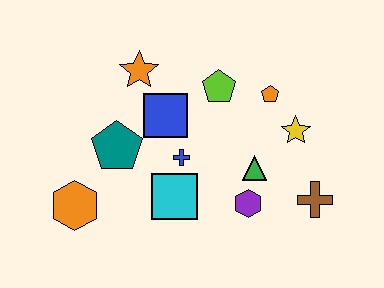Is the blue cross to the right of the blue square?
Yes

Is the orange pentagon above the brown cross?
Yes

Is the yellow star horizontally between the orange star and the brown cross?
Yes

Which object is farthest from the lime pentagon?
The orange hexagon is farthest from the lime pentagon.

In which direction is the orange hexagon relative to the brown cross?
The orange hexagon is to the left of the brown cross.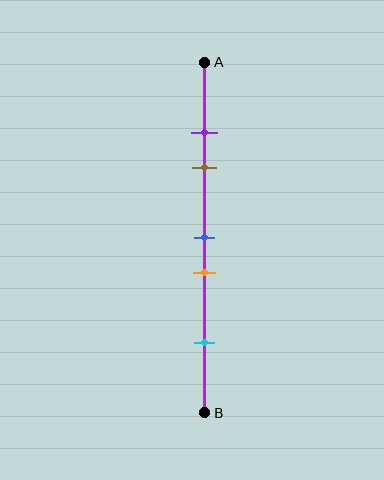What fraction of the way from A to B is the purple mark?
The purple mark is approximately 20% (0.2) of the way from A to B.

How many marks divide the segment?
There are 5 marks dividing the segment.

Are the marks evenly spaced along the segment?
No, the marks are not evenly spaced.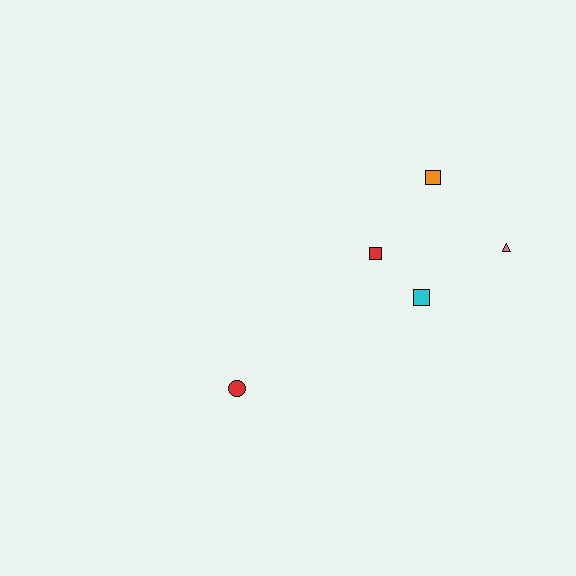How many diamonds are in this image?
There are no diamonds.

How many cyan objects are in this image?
There is 1 cyan object.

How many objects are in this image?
There are 5 objects.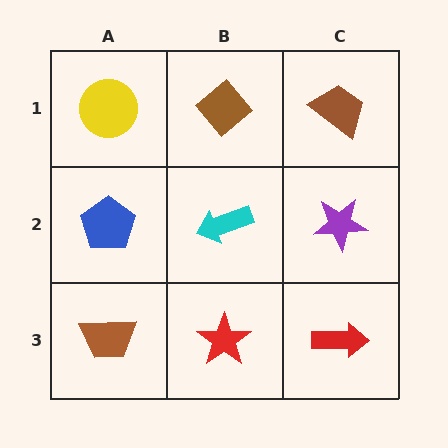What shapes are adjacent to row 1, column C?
A purple star (row 2, column C), a brown diamond (row 1, column B).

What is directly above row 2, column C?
A brown trapezoid.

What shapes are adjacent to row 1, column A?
A blue pentagon (row 2, column A), a brown diamond (row 1, column B).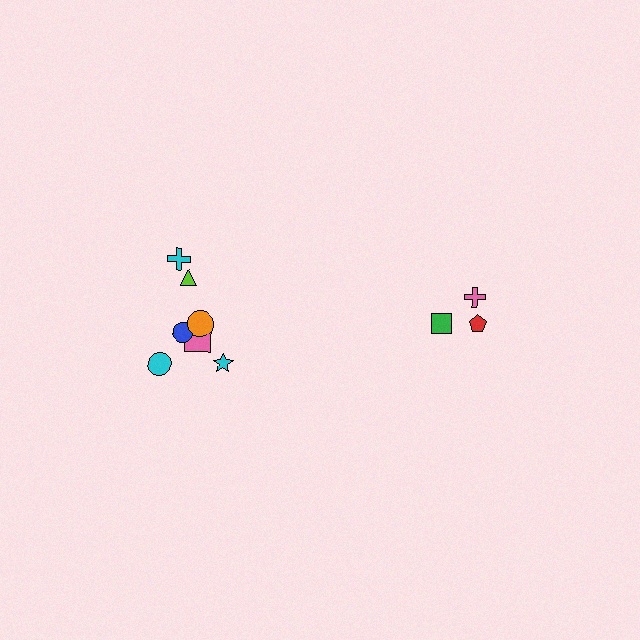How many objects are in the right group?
There are 3 objects.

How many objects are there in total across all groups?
There are 10 objects.